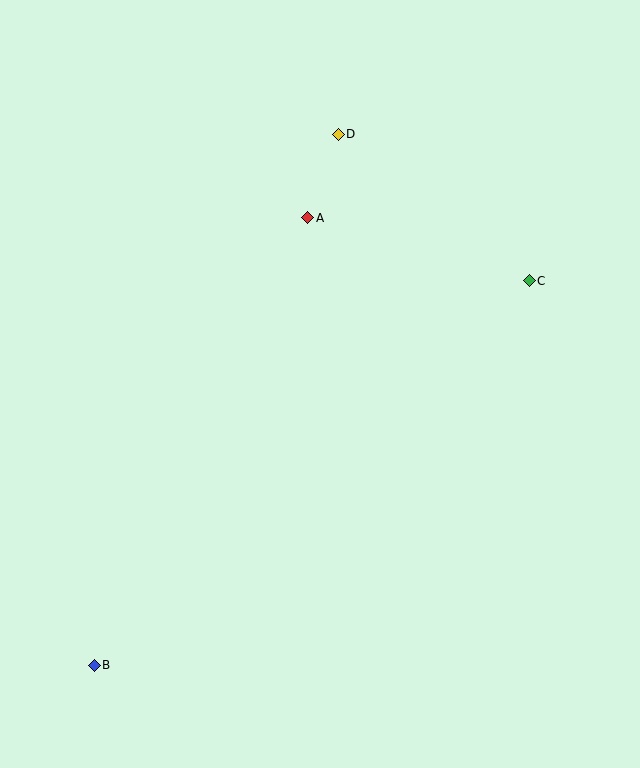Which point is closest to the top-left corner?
Point D is closest to the top-left corner.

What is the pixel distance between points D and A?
The distance between D and A is 89 pixels.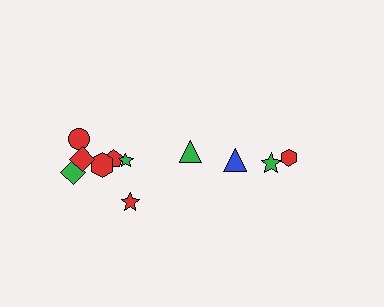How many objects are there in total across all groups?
There are 11 objects.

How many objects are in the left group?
There are 8 objects.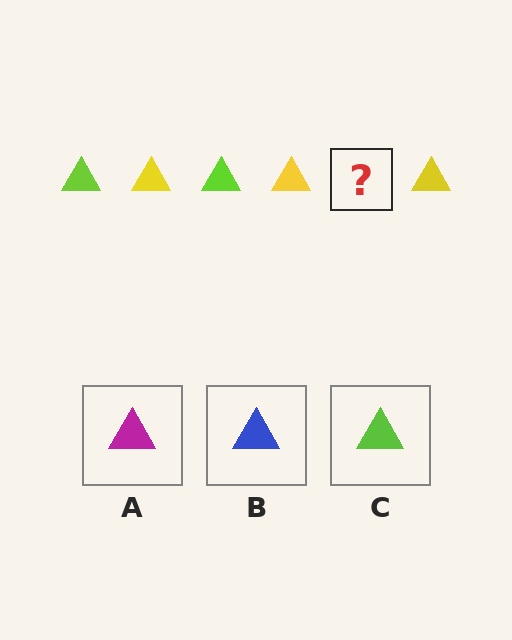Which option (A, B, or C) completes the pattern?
C.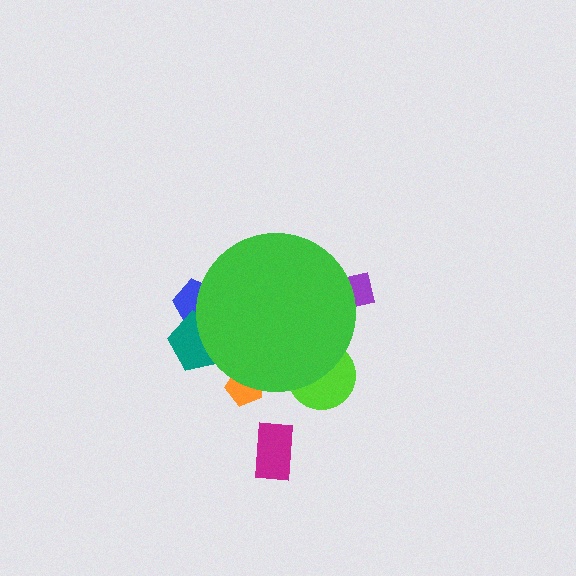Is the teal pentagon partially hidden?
Yes, the teal pentagon is partially hidden behind the green circle.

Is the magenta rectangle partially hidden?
No, the magenta rectangle is fully visible.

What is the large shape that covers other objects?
A green circle.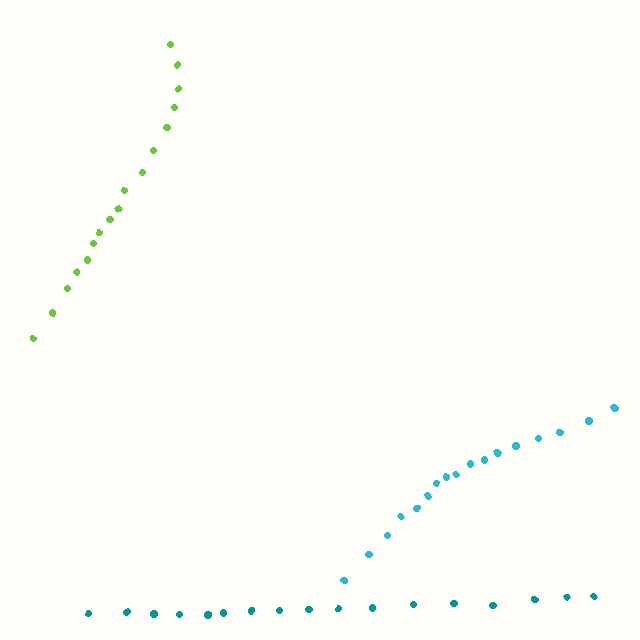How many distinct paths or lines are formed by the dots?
There are 3 distinct paths.